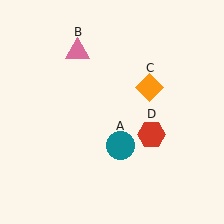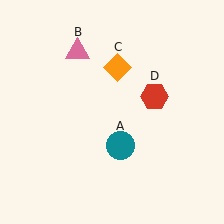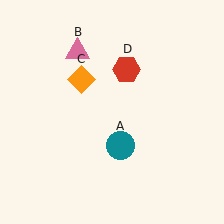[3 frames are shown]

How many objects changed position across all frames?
2 objects changed position: orange diamond (object C), red hexagon (object D).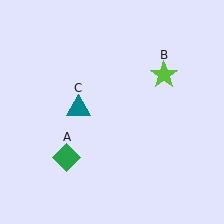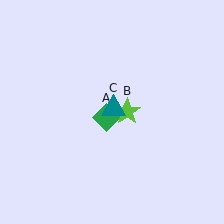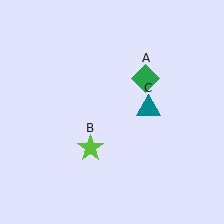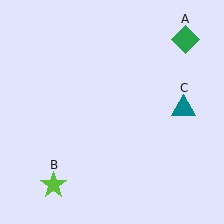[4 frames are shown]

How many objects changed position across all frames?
3 objects changed position: green diamond (object A), lime star (object B), teal triangle (object C).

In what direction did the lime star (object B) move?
The lime star (object B) moved down and to the left.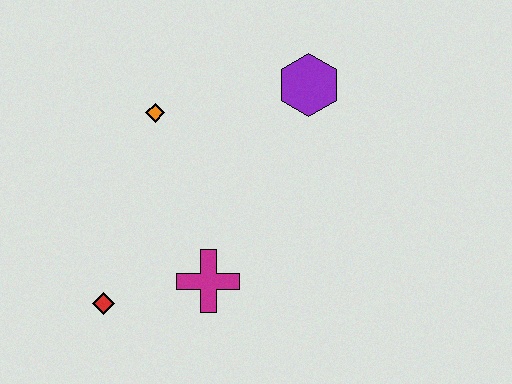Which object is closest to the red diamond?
The magenta cross is closest to the red diamond.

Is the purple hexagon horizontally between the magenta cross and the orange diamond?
No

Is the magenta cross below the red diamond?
No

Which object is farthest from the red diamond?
The purple hexagon is farthest from the red diamond.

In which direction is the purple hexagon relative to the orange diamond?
The purple hexagon is to the right of the orange diamond.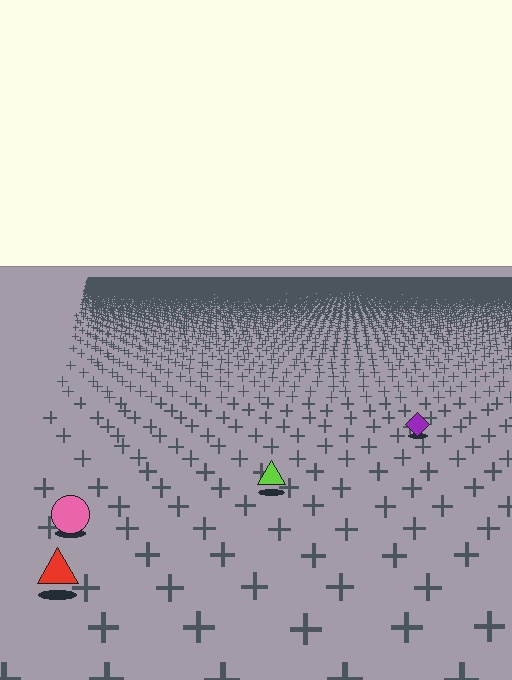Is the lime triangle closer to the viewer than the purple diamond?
Yes. The lime triangle is closer — you can tell from the texture gradient: the ground texture is coarser near it.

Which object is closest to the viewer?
The red triangle is closest. The texture marks near it are larger and more spread out.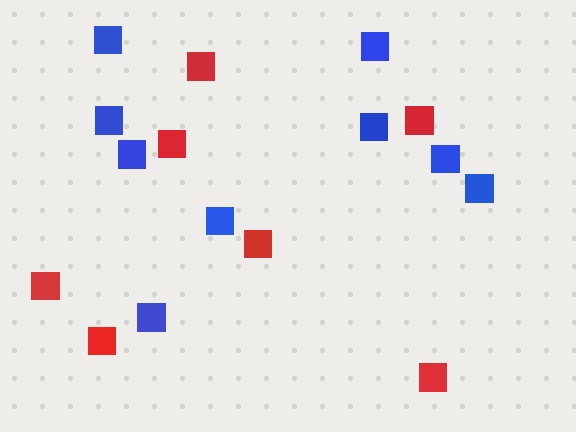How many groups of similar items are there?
There are 2 groups: one group of blue squares (9) and one group of red squares (7).